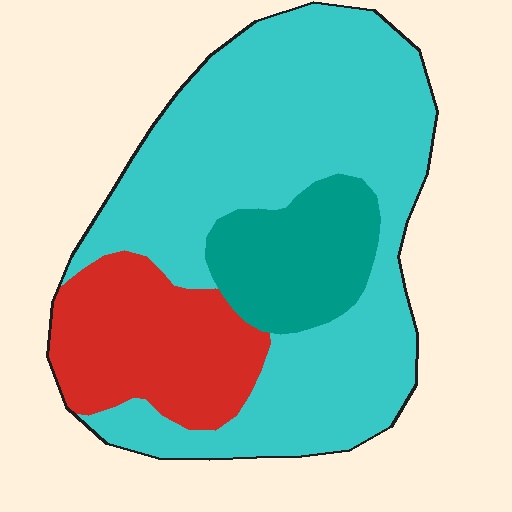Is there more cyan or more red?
Cyan.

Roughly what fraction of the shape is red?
Red takes up about one fifth (1/5) of the shape.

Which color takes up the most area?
Cyan, at roughly 65%.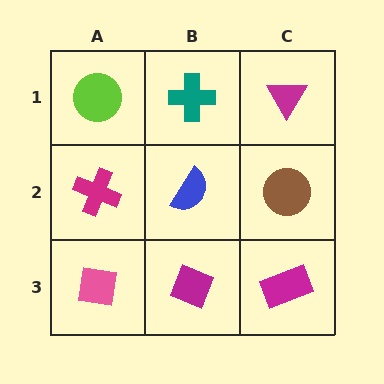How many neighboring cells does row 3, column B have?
3.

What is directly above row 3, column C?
A brown circle.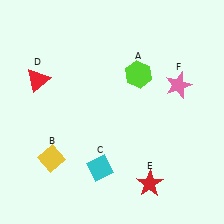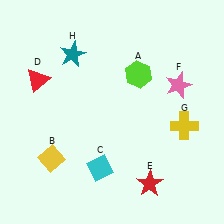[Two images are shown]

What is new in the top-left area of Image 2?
A teal star (H) was added in the top-left area of Image 2.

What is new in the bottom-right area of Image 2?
A yellow cross (G) was added in the bottom-right area of Image 2.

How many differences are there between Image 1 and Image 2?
There are 2 differences between the two images.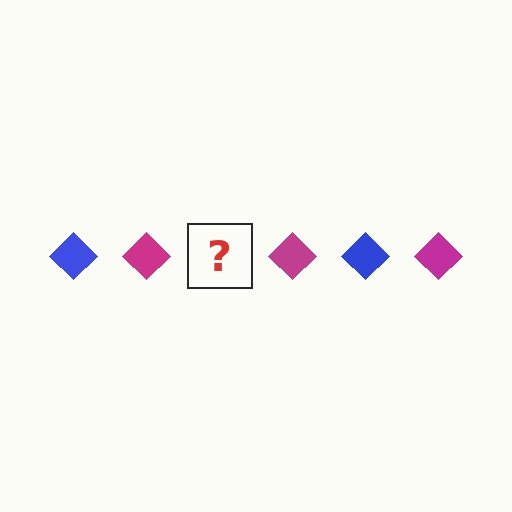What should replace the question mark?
The question mark should be replaced with a blue diamond.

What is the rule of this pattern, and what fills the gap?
The rule is that the pattern cycles through blue, magenta diamonds. The gap should be filled with a blue diamond.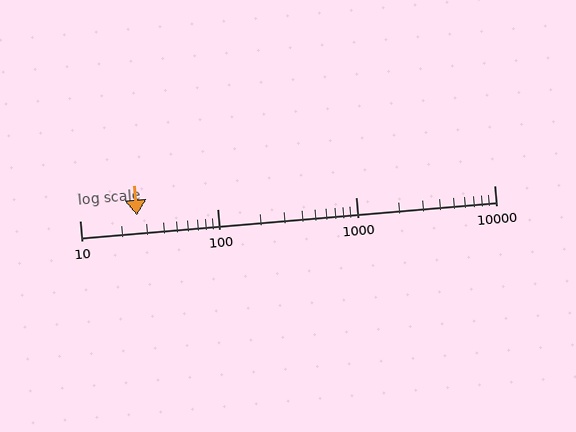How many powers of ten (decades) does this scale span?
The scale spans 3 decades, from 10 to 10000.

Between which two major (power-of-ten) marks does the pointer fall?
The pointer is between 10 and 100.